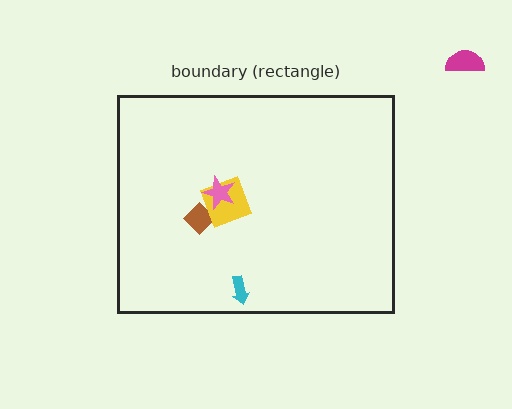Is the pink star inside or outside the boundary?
Inside.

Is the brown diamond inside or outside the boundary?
Inside.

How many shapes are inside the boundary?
4 inside, 1 outside.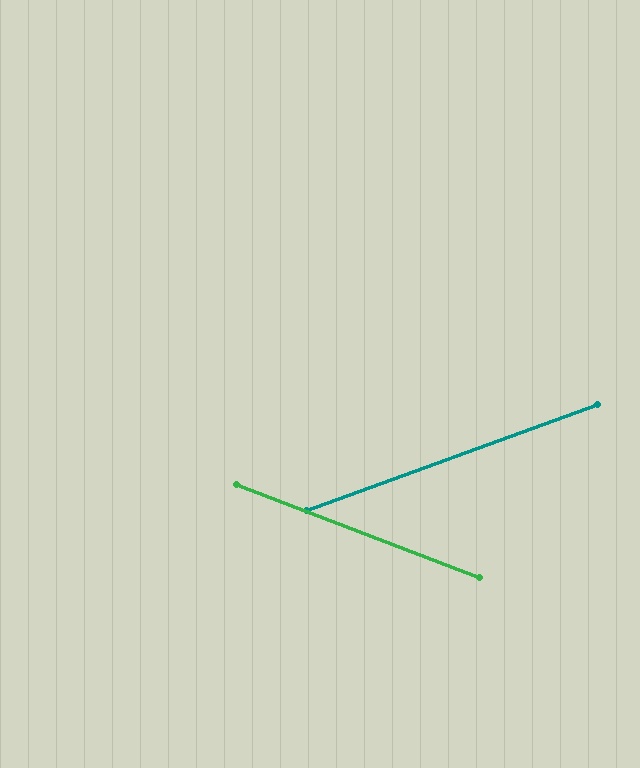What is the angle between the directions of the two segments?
Approximately 41 degrees.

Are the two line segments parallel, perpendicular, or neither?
Neither parallel nor perpendicular — they differ by about 41°.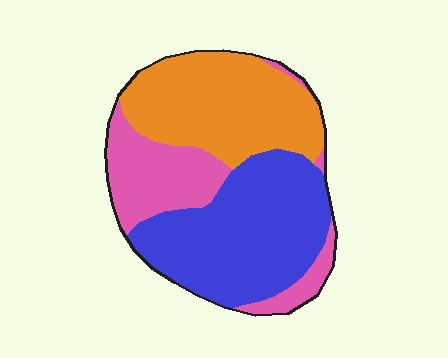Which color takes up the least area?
Pink, at roughly 25%.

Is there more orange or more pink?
Orange.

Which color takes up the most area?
Blue, at roughly 40%.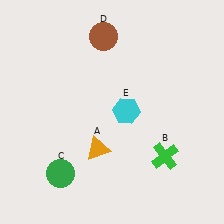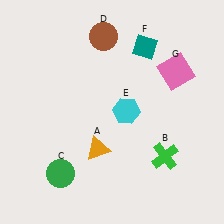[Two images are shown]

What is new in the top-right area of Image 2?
A teal diamond (F) was added in the top-right area of Image 2.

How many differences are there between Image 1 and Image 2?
There are 2 differences between the two images.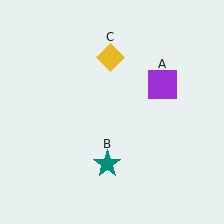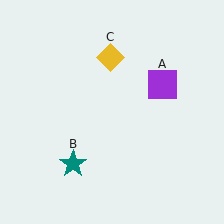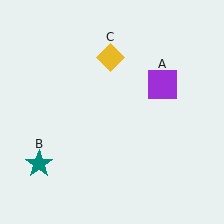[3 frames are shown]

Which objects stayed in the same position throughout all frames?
Purple square (object A) and yellow diamond (object C) remained stationary.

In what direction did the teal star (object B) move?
The teal star (object B) moved left.